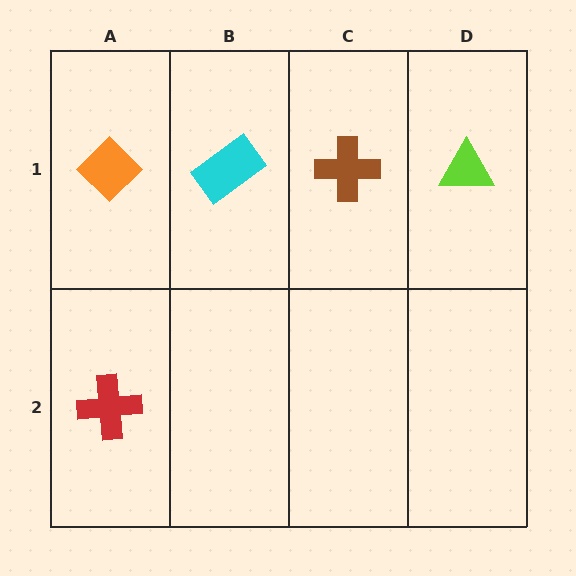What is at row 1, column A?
An orange diamond.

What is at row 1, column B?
A cyan rectangle.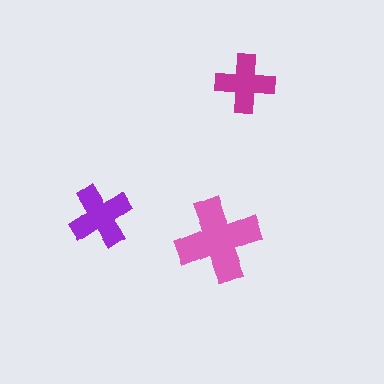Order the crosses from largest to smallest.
the pink one, the purple one, the magenta one.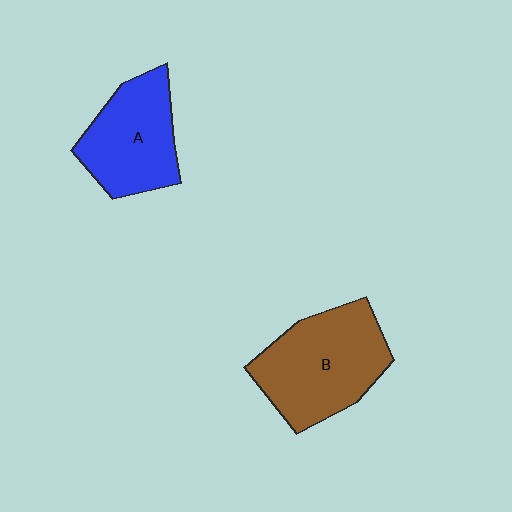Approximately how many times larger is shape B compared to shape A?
Approximately 1.3 times.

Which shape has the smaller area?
Shape A (blue).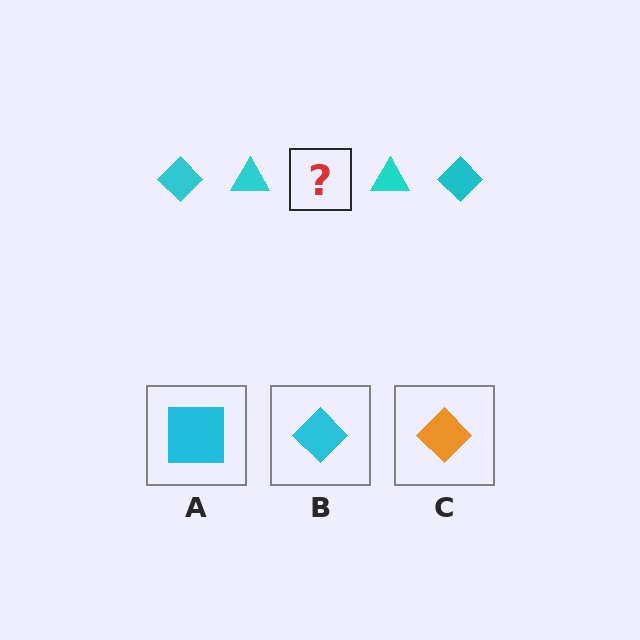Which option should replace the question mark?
Option B.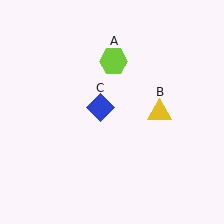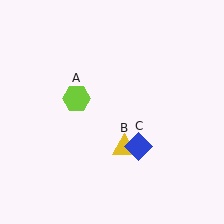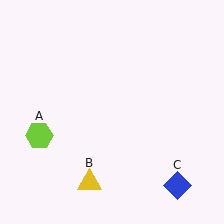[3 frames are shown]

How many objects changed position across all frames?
3 objects changed position: lime hexagon (object A), yellow triangle (object B), blue diamond (object C).